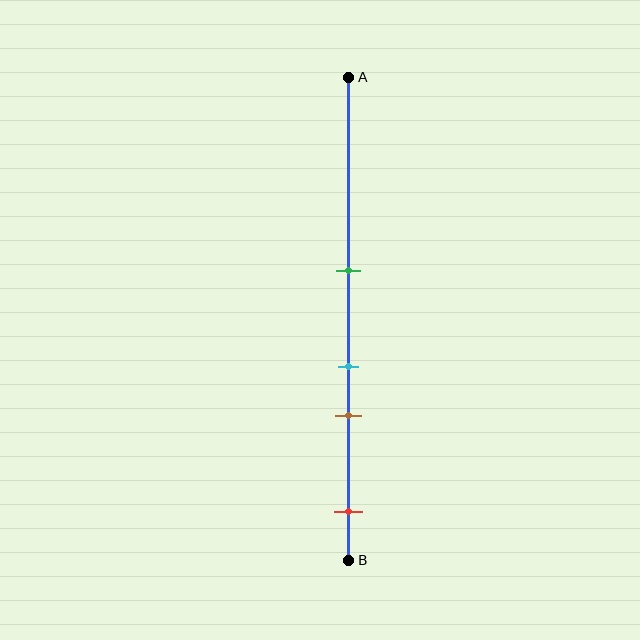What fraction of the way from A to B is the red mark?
The red mark is approximately 90% (0.9) of the way from A to B.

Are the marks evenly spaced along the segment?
No, the marks are not evenly spaced.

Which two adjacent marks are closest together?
The cyan and brown marks are the closest adjacent pair.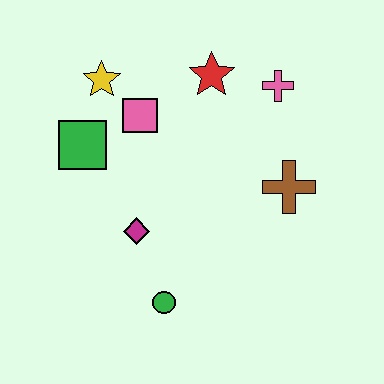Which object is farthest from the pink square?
The green circle is farthest from the pink square.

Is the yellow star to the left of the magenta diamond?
Yes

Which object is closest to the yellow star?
The pink square is closest to the yellow star.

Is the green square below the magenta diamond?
No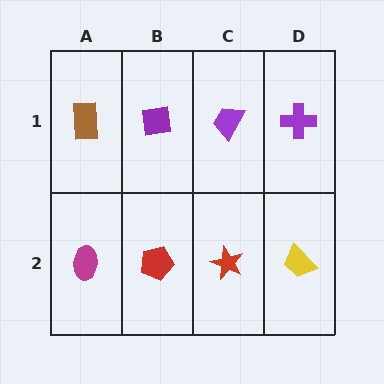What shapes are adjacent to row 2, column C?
A purple trapezoid (row 1, column C), a red pentagon (row 2, column B), a yellow trapezoid (row 2, column D).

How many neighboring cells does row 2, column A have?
2.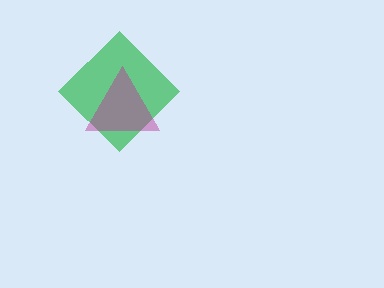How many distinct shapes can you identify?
There are 2 distinct shapes: a green diamond, a magenta triangle.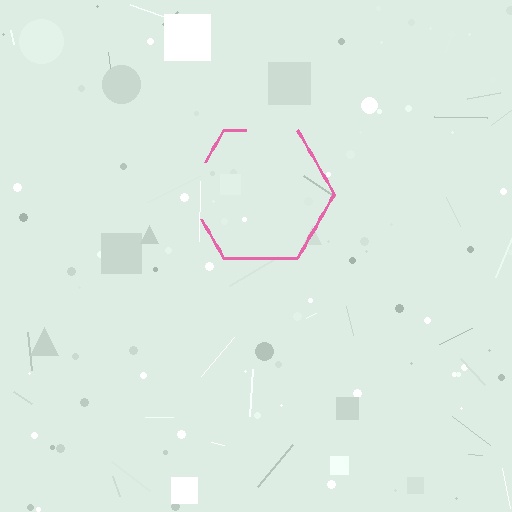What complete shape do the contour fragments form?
The contour fragments form a hexagon.